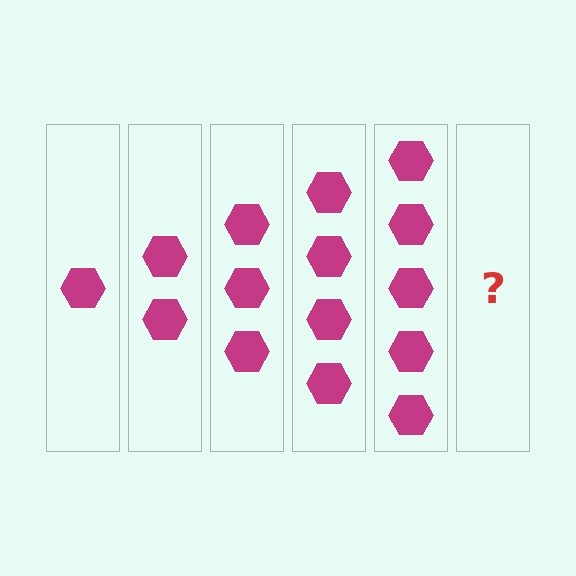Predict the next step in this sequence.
The next step is 6 hexagons.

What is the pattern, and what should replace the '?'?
The pattern is that each step adds one more hexagon. The '?' should be 6 hexagons.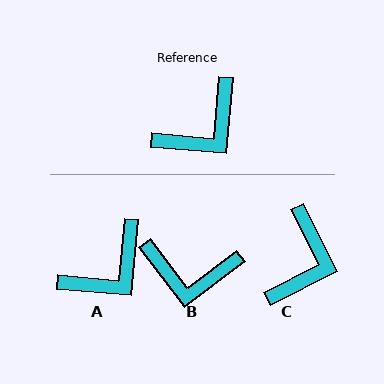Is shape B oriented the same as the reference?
No, it is off by about 48 degrees.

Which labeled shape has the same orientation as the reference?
A.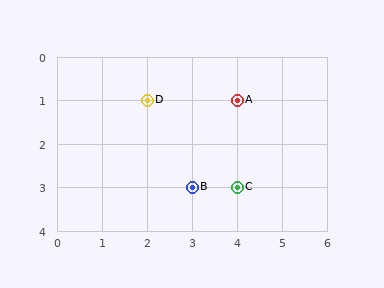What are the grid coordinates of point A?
Point A is at grid coordinates (4, 1).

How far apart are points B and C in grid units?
Points B and C are 1 column apart.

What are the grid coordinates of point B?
Point B is at grid coordinates (3, 3).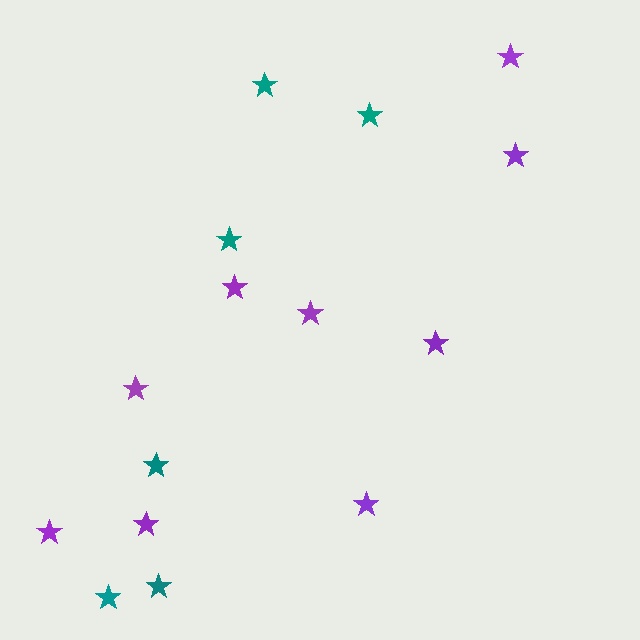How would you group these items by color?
There are 2 groups: one group of teal stars (6) and one group of purple stars (9).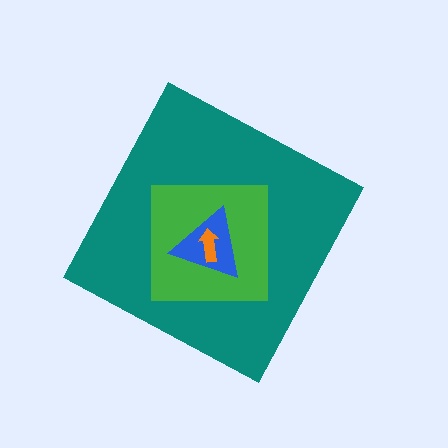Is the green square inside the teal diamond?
Yes.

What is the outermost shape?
The teal diamond.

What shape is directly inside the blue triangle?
The orange arrow.